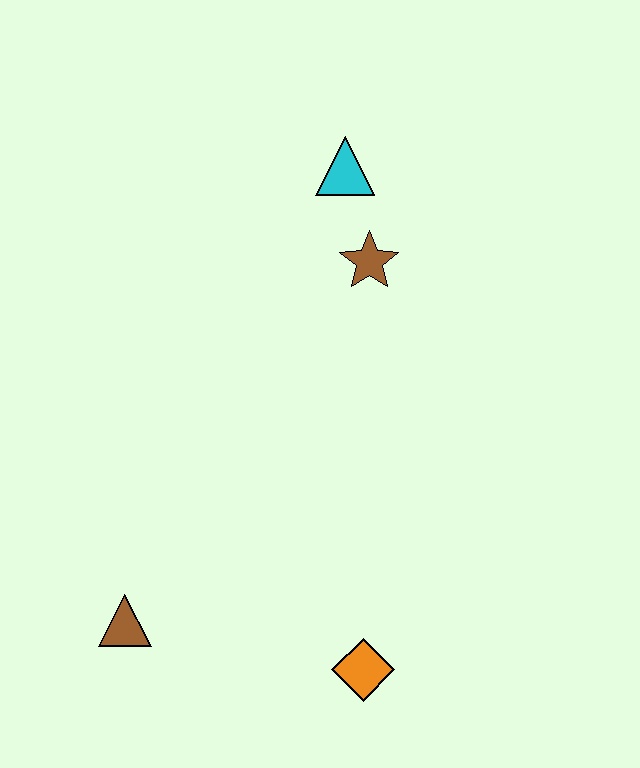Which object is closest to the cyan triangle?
The brown star is closest to the cyan triangle.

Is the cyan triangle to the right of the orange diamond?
No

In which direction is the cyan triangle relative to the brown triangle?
The cyan triangle is above the brown triangle.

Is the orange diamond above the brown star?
No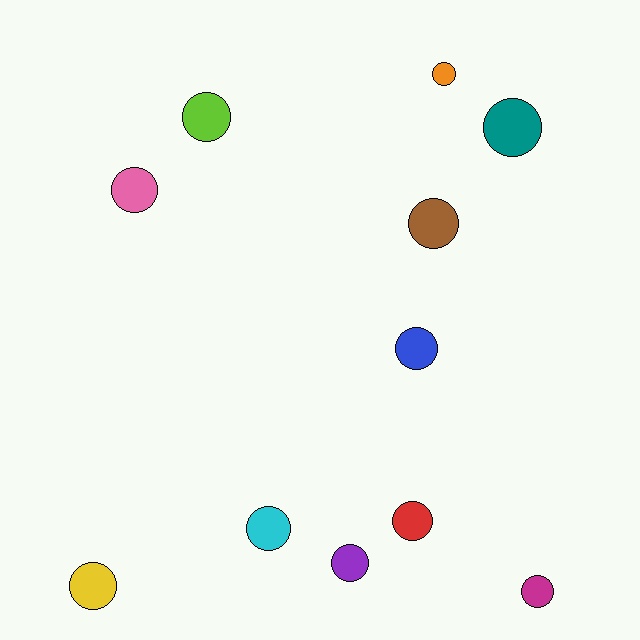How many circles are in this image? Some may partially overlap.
There are 11 circles.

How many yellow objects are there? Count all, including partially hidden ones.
There is 1 yellow object.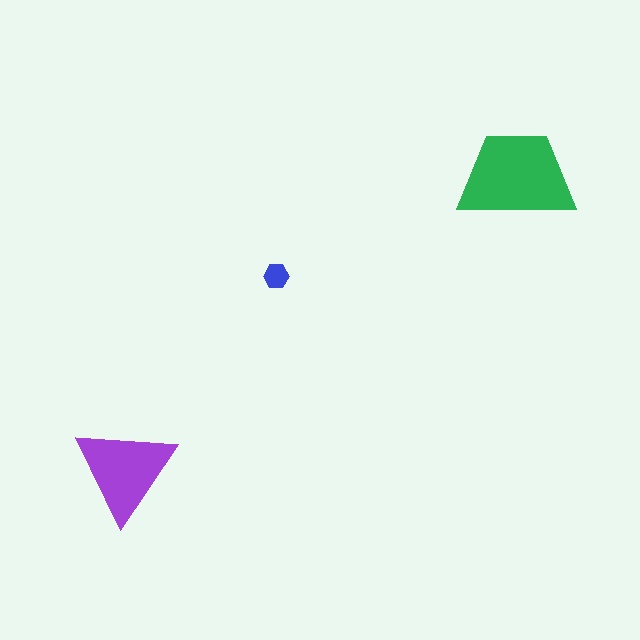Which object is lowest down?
The purple triangle is bottommost.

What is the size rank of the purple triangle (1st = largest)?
2nd.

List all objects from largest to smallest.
The green trapezoid, the purple triangle, the blue hexagon.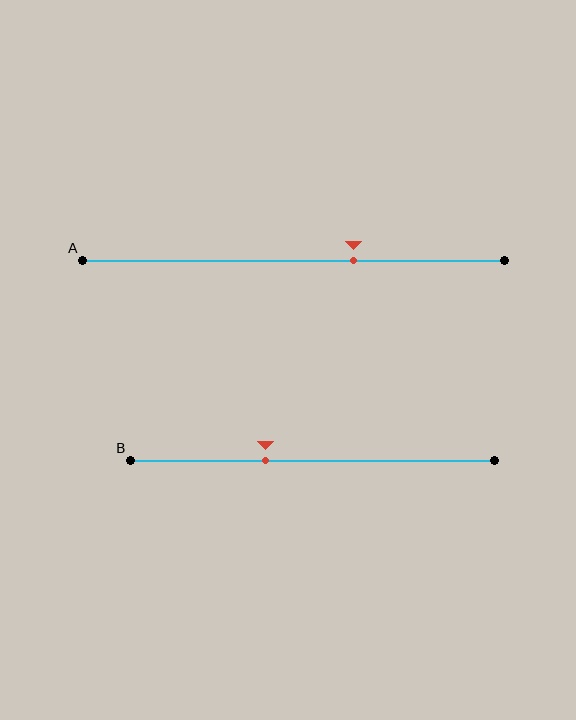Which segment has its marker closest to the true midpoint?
Segment B has its marker closest to the true midpoint.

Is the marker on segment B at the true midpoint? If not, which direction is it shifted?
No, the marker on segment B is shifted to the left by about 13% of the segment length.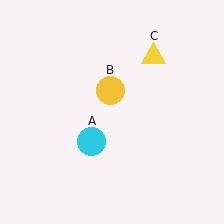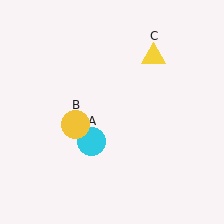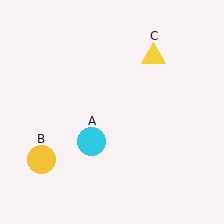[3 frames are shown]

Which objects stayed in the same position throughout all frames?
Cyan circle (object A) and yellow triangle (object C) remained stationary.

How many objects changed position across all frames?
1 object changed position: yellow circle (object B).